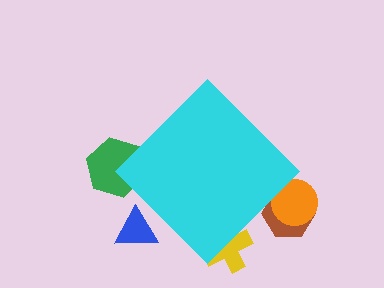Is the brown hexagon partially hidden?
Yes, the brown hexagon is partially hidden behind the cyan diamond.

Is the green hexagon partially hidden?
Yes, the green hexagon is partially hidden behind the cyan diamond.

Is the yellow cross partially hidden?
Yes, the yellow cross is partially hidden behind the cyan diamond.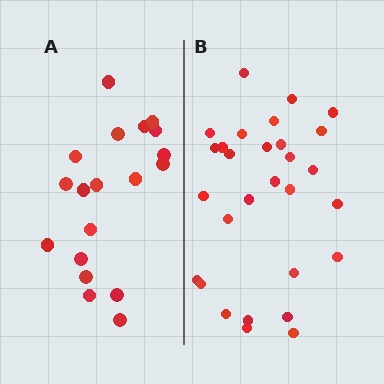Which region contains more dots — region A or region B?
Region B (the right region) has more dots.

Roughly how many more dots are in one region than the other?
Region B has roughly 10 or so more dots than region A.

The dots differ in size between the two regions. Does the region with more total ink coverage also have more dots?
No. Region A has more total ink coverage because its dots are larger, but region B actually contains more individual dots. Total area can be misleading — the number of items is what matters here.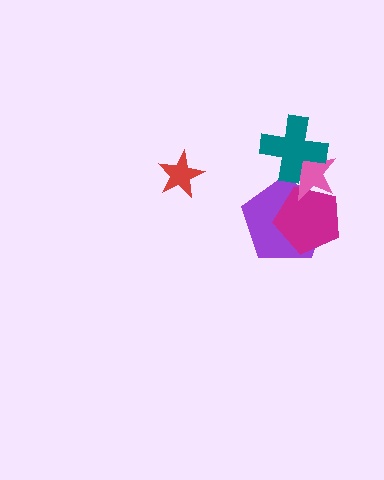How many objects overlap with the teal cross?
1 object overlaps with the teal cross.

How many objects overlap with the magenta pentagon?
2 objects overlap with the magenta pentagon.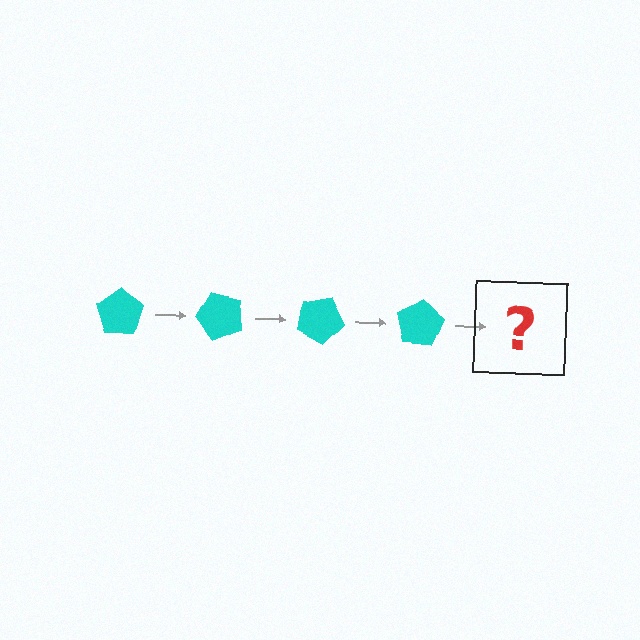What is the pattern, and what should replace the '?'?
The pattern is that the pentagon rotates 50 degrees each step. The '?' should be a cyan pentagon rotated 200 degrees.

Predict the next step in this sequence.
The next step is a cyan pentagon rotated 200 degrees.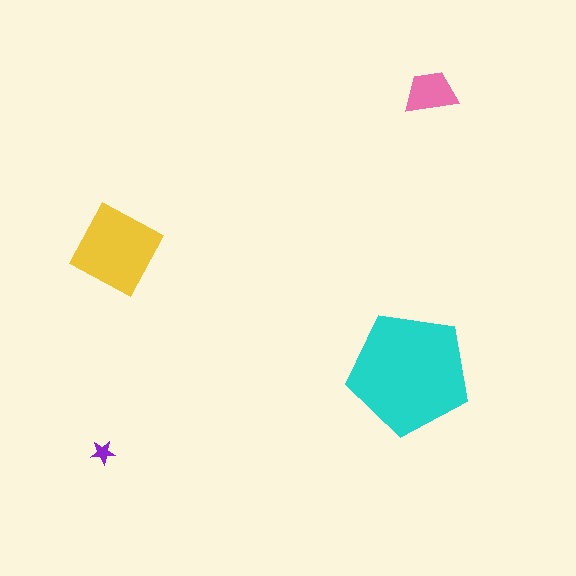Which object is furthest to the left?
The purple star is leftmost.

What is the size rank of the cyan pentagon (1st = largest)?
1st.